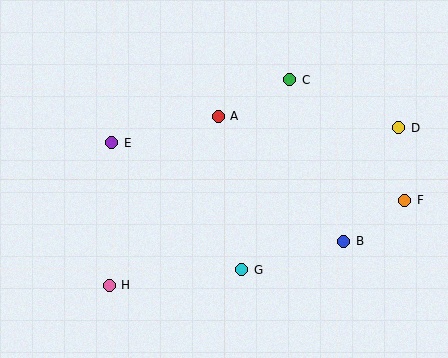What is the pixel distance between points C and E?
The distance between C and E is 189 pixels.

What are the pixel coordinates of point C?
Point C is at (290, 80).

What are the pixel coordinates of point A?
Point A is at (218, 116).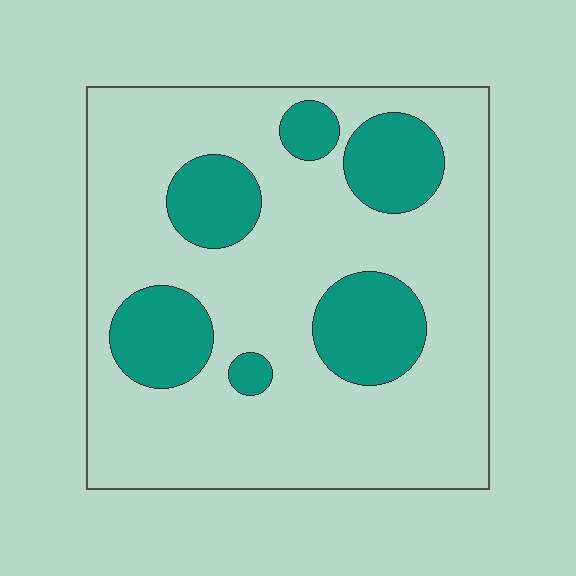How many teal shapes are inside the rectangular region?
6.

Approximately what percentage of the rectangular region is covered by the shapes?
Approximately 25%.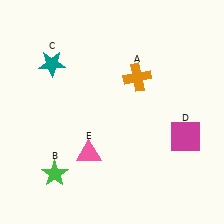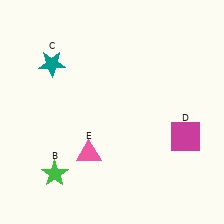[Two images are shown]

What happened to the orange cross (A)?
The orange cross (A) was removed in Image 2. It was in the top-right area of Image 1.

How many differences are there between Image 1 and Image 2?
There is 1 difference between the two images.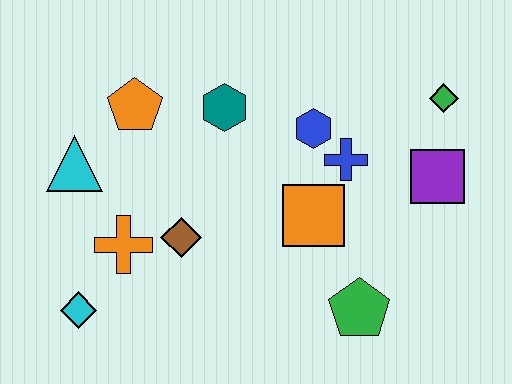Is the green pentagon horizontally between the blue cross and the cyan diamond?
No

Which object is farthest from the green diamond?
The cyan diamond is farthest from the green diamond.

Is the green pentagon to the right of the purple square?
No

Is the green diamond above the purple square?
Yes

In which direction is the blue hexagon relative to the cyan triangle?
The blue hexagon is to the right of the cyan triangle.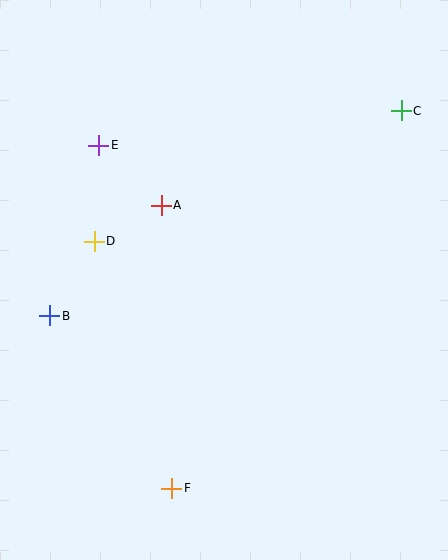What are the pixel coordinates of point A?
Point A is at (161, 205).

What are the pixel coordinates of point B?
Point B is at (50, 316).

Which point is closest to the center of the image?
Point A at (161, 205) is closest to the center.